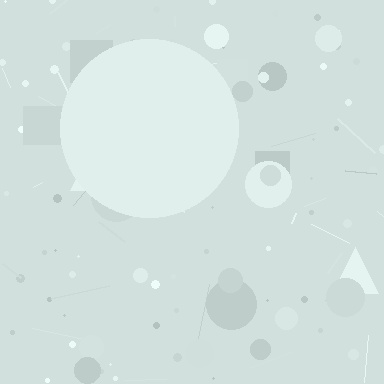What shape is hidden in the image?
A circle is hidden in the image.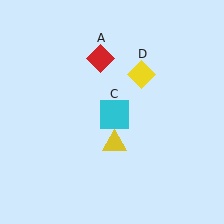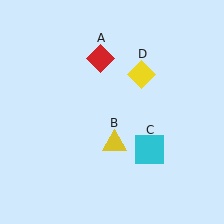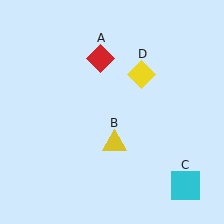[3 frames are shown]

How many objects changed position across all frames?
1 object changed position: cyan square (object C).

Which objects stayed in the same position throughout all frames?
Red diamond (object A) and yellow triangle (object B) and yellow diamond (object D) remained stationary.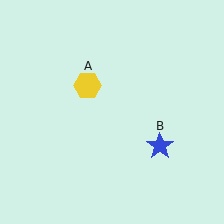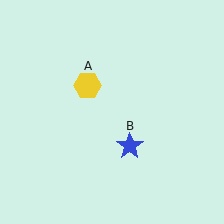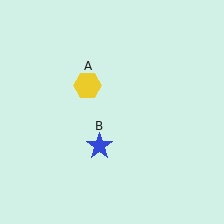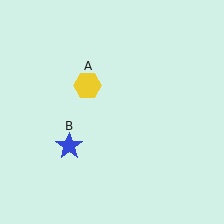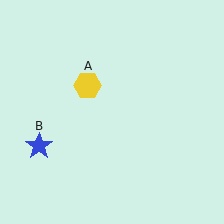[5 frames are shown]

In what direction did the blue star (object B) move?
The blue star (object B) moved left.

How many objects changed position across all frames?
1 object changed position: blue star (object B).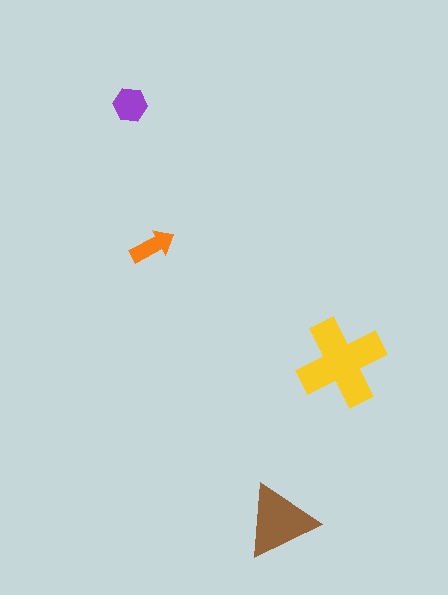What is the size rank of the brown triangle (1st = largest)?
2nd.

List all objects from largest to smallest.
The yellow cross, the brown triangle, the purple hexagon, the orange arrow.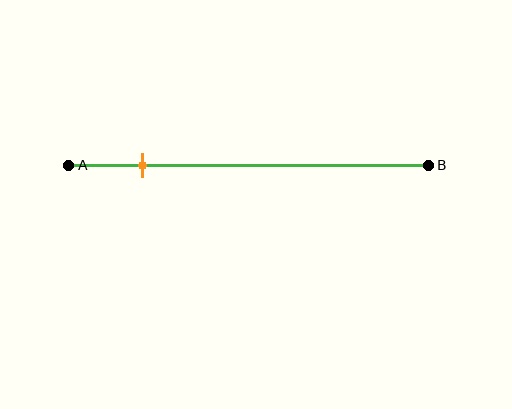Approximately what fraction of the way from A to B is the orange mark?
The orange mark is approximately 20% of the way from A to B.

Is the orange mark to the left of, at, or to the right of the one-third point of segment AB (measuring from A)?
The orange mark is to the left of the one-third point of segment AB.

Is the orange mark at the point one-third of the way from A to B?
No, the mark is at about 20% from A, not at the 33% one-third point.